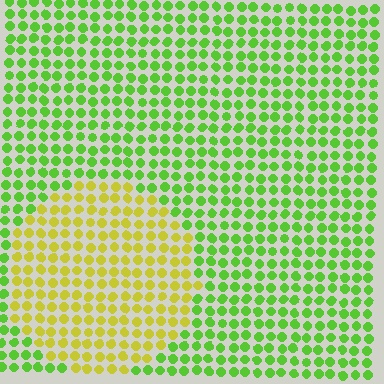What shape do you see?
I see a circle.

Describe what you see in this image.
The image is filled with small lime elements in a uniform arrangement. A circle-shaped region is visible where the elements are tinted to a slightly different hue, forming a subtle color boundary.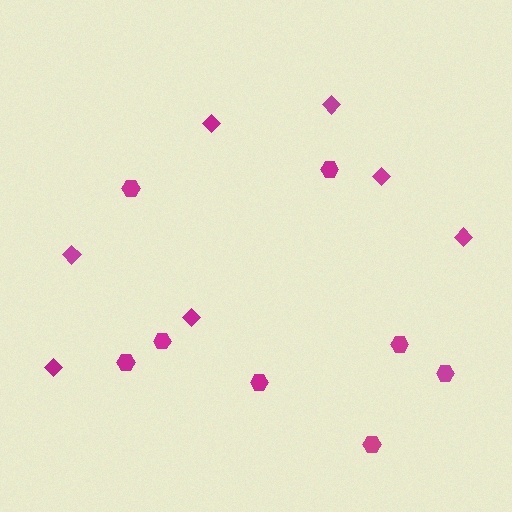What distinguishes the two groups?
There are 2 groups: one group of diamonds (7) and one group of hexagons (8).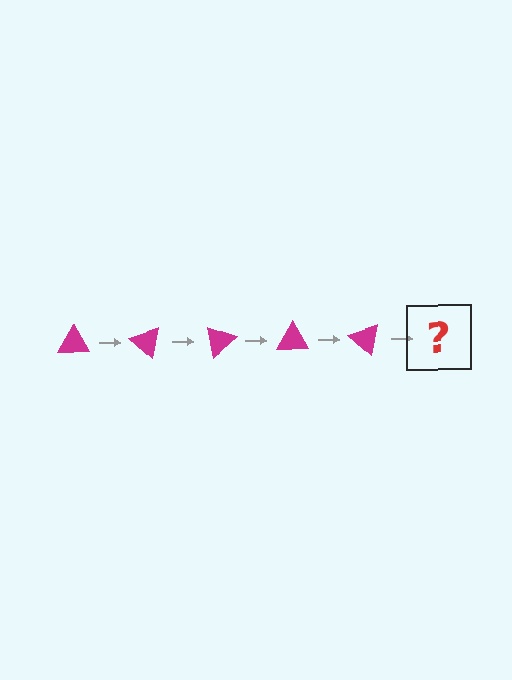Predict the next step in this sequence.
The next step is a magenta triangle rotated 200 degrees.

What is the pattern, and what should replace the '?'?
The pattern is that the triangle rotates 40 degrees each step. The '?' should be a magenta triangle rotated 200 degrees.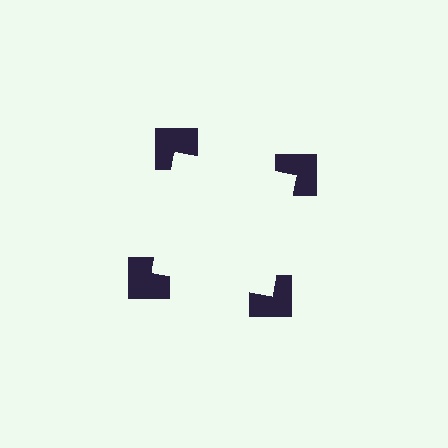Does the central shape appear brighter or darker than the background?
It typically appears slightly brighter than the background, even though no actual brightness change is drawn.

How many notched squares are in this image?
There are 4 — one at each vertex of the illusory square.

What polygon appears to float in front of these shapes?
An illusory square — its edges are inferred from the aligned wedge cuts in the notched squares, not physically drawn.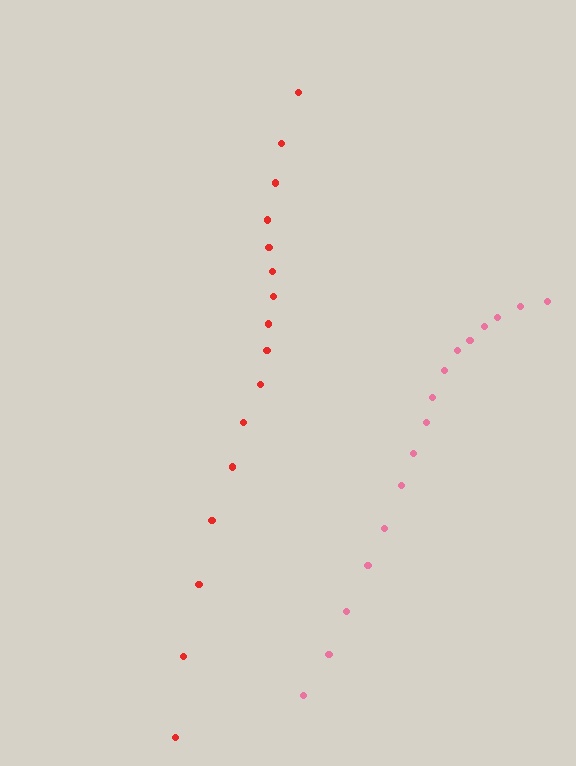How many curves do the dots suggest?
There are 2 distinct paths.